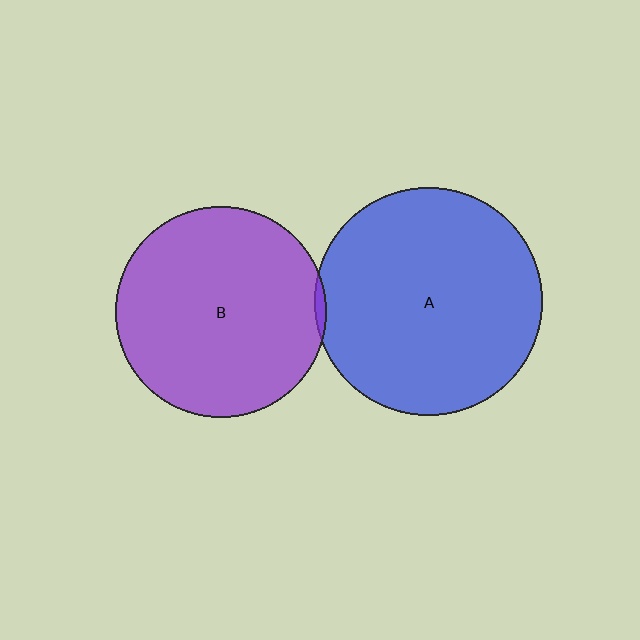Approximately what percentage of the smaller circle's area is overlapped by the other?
Approximately 5%.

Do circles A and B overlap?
Yes.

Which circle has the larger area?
Circle A (blue).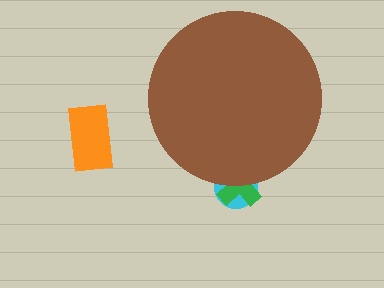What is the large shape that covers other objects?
A brown circle.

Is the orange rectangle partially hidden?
No, the orange rectangle is fully visible.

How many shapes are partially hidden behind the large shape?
3 shapes are partially hidden.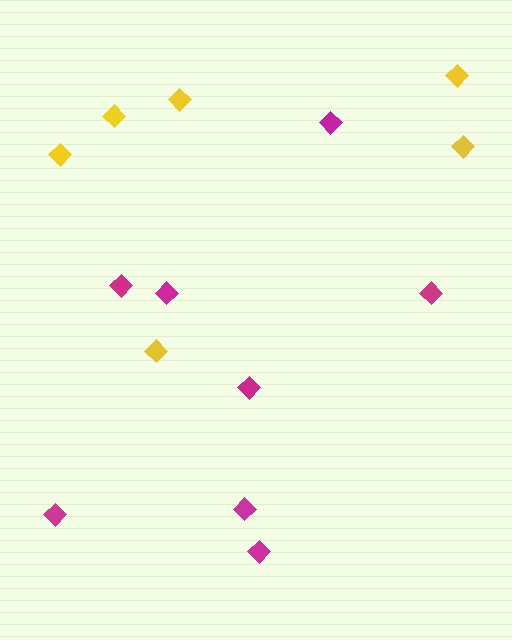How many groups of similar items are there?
There are 2 groups: one group of yellow diamonds (6) and one group of magenta diamonds (8).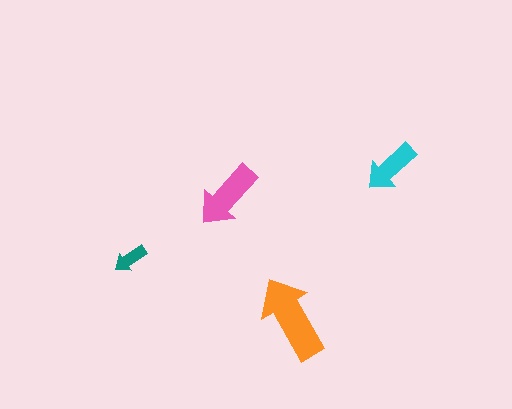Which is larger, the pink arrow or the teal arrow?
The pink one.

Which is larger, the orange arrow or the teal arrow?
The orange one.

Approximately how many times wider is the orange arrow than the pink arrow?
About 1.5 times wider.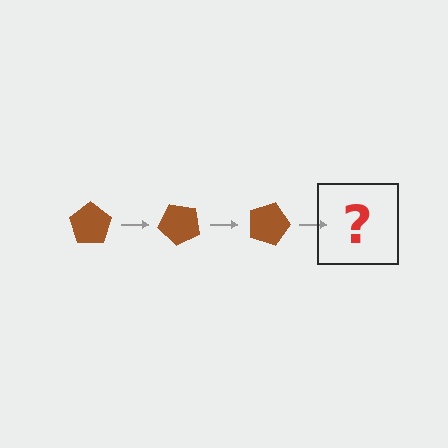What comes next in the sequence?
The next element should be a brown pentagon rotated 135 degrees.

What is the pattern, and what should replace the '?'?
The pattern is that the pentagon rotates 45 degrees each step. The '?' should be a brown pentagon rotated 135 degrees.